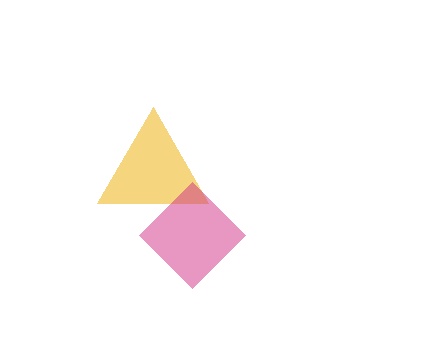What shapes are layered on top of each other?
The layered shapes are: a yellow triangle, a magenta diamond.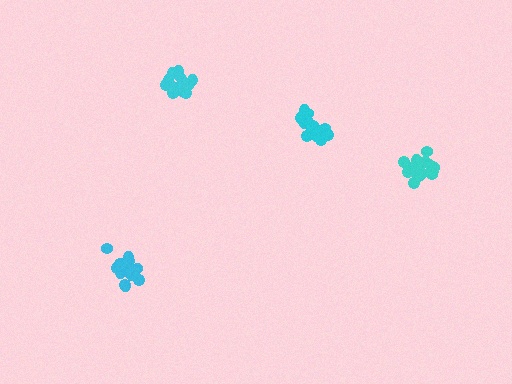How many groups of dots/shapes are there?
There are 4 groups.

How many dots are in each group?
Group 1: 15 dots, Group 2: 16 dots, Group 3: 15 dots, Group 4: 19 dots (65 total).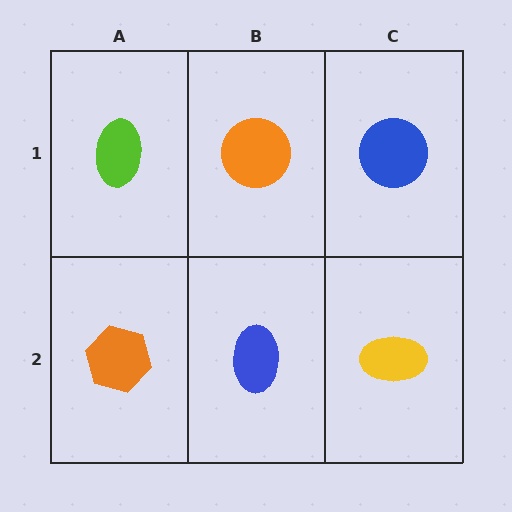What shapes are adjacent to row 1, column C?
A yellow ellipse (row 2, column C), an orange circle (row 1, column B).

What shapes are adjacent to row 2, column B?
An orange circle (row 1, column B), an orange hexagon (row 2, column A), a yellow ellipse (row 2, column C).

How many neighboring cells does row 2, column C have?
2.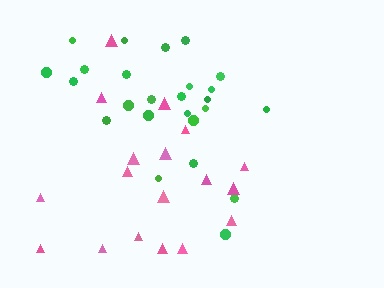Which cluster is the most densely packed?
Green.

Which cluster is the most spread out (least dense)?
Pink.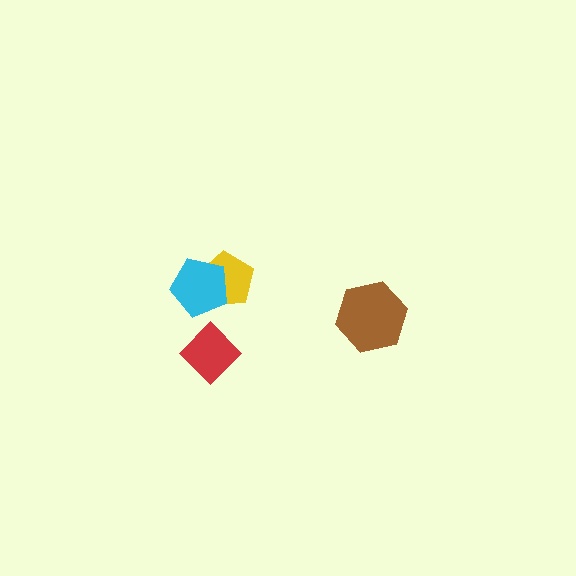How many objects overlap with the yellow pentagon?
1 object overlaps with the yellow pentagon.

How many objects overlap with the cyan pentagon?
1 object overlaps with the cyan pentagon.